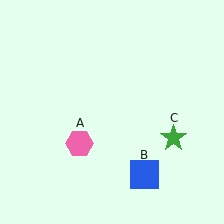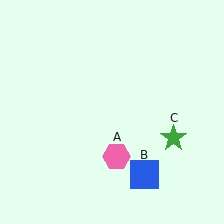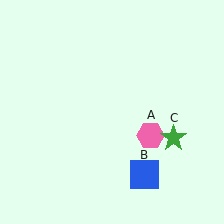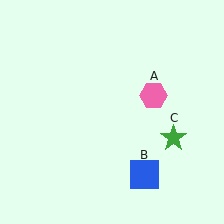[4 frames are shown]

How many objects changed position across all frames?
1 object changed position: pink hexagon (object A).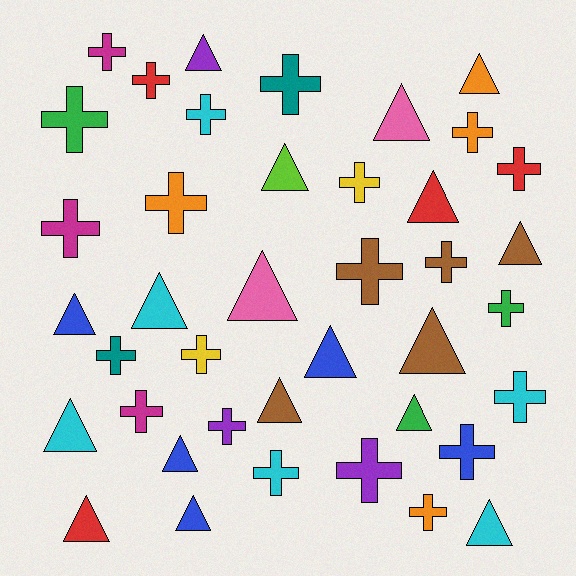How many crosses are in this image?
There are 22 crosses.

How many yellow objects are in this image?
There are 2 yellow objects.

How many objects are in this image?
There are 40 objects.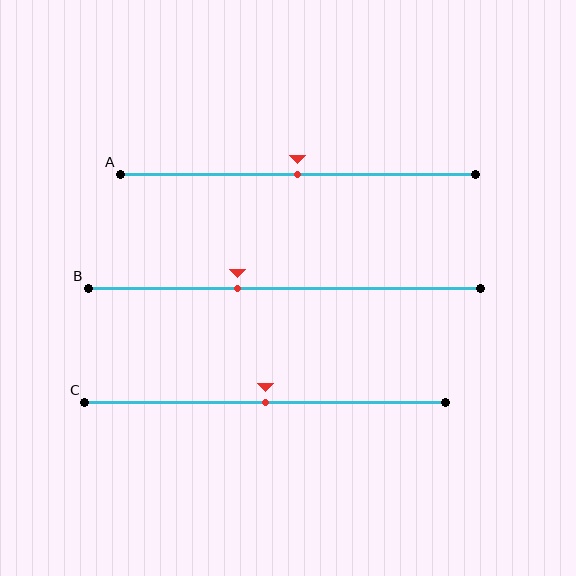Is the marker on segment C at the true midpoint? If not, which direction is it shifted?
Yes, the marker on segment C is at the true midpoint.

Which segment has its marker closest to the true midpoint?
Segment A has its marker closest to the true midpoint.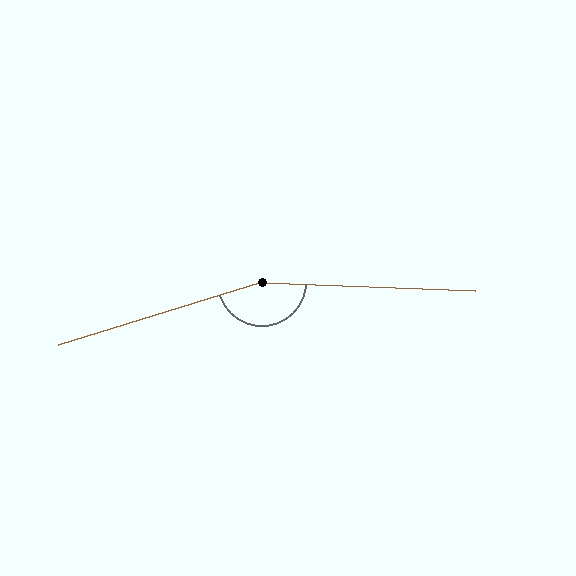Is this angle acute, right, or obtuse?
It is obtuse.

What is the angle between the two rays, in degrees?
Approximately 160 degrees.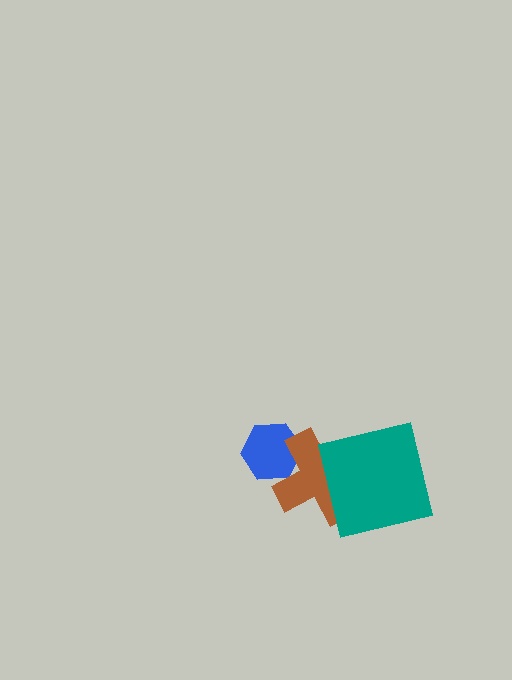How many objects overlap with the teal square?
1 object overlaps with the teal square.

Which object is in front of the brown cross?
The teal square is in front of the brown cross.